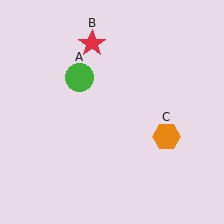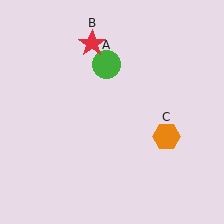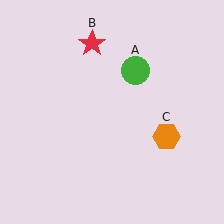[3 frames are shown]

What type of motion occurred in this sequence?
The green circle (object A) rotated clockwise around the center of the scene.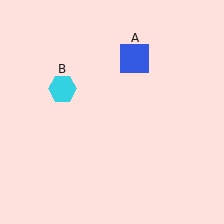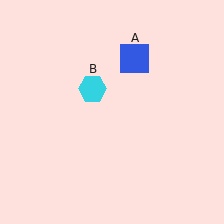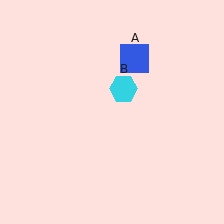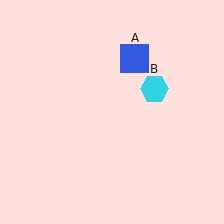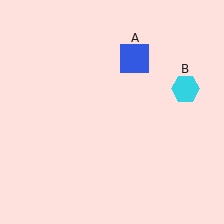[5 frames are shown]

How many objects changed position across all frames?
1 object changed position: cyan hexagon (object B).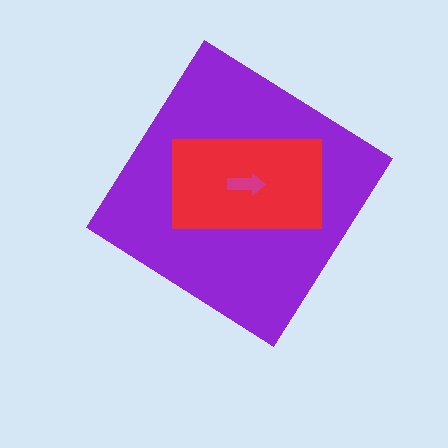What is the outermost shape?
The purple diamond.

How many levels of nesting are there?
3.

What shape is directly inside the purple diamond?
The red rectangle.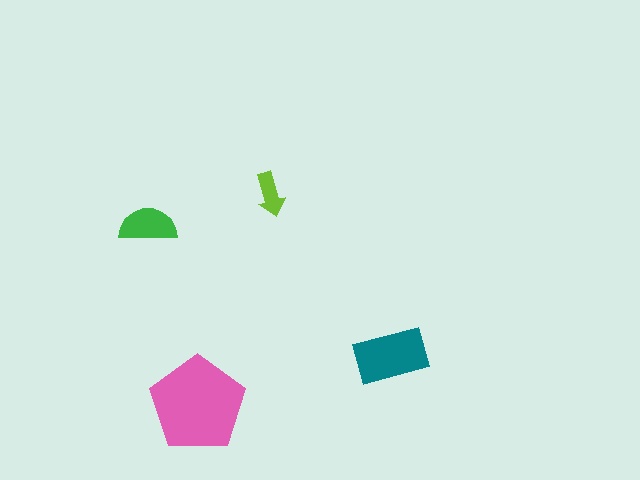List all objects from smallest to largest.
The lime arrow, the green semicircle, the teal rectangle, the pink pentagon.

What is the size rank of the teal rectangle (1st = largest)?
2nd.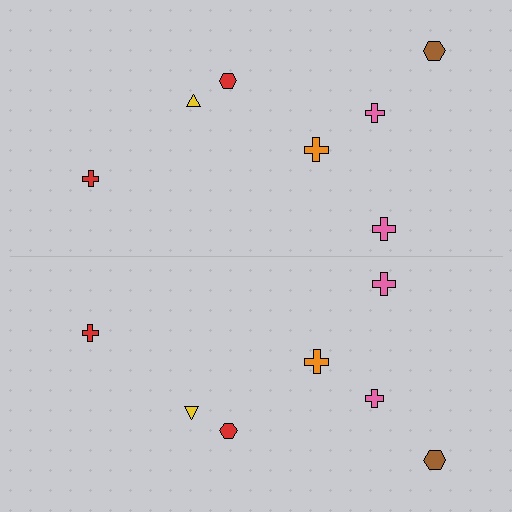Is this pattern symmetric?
Yes, this pattern has bilateral (reflection) symmetry.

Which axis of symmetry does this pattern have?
The pattern has a horizontal axis of symmetry running through the center of the image.